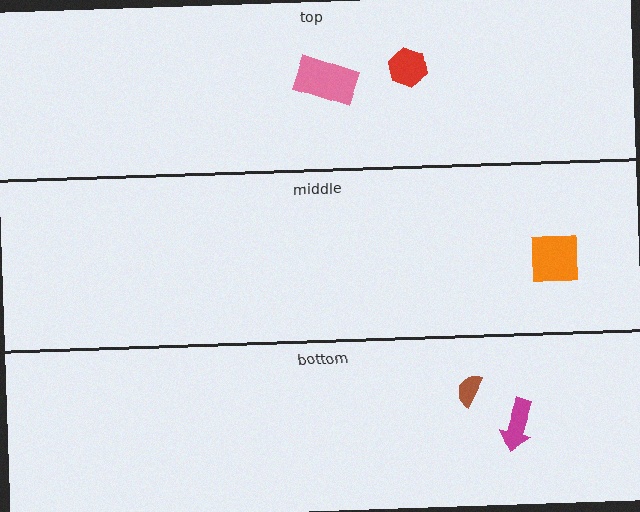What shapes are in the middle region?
The orange square.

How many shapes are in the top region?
2.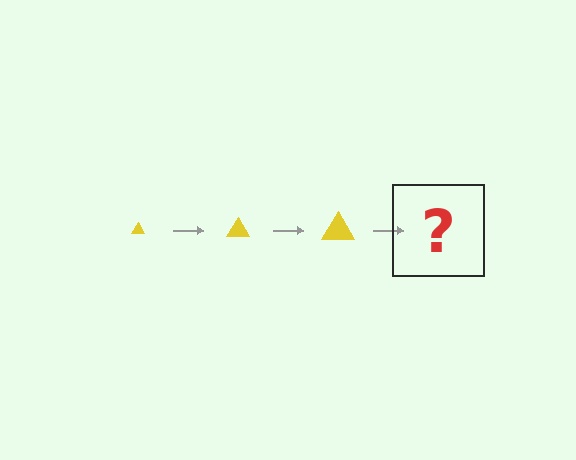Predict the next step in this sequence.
The next step is a yellow triangle, larger than the previous one.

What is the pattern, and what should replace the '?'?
The pattern is that the triangle gets progressively larger each step. The '?' should be a yellow triangle, larger than the previous one.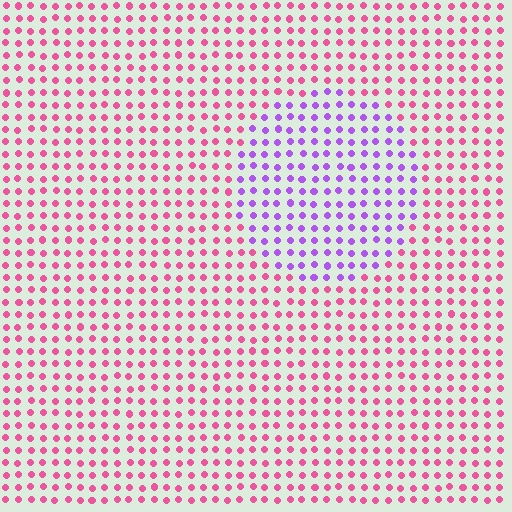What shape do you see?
I see a circle.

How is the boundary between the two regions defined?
The boundary is defined purely by a slight shift in hue (about 54 degrees). Spacing, size, and orientation are identical on both sides.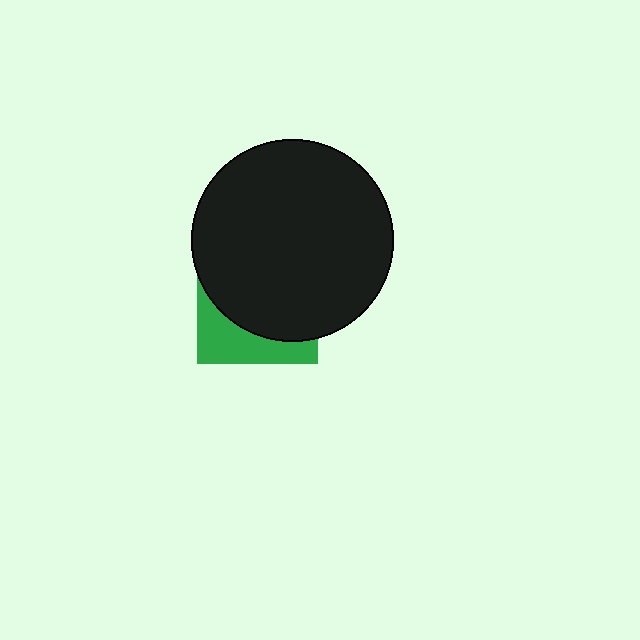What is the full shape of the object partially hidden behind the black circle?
The partially hidden object is a green square.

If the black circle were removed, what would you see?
You would see the complete green square.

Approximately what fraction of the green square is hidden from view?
Roughly 70% of the green square is hidden behind the black circle.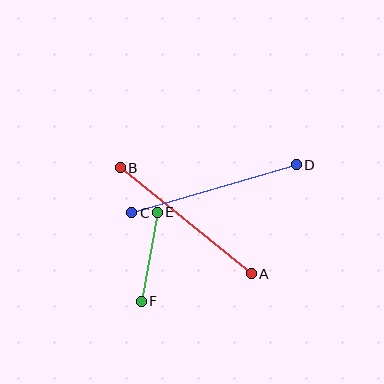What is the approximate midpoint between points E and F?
The midpoint is at approximately (149, 257) pixels.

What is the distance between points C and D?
The distance is approximately 172 pixels.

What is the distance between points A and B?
The distance is approximately 169 pixels.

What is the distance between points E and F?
The distance is approximately 90 pixels.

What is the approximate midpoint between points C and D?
The midpoint is at approximately (214, 189) pixels.